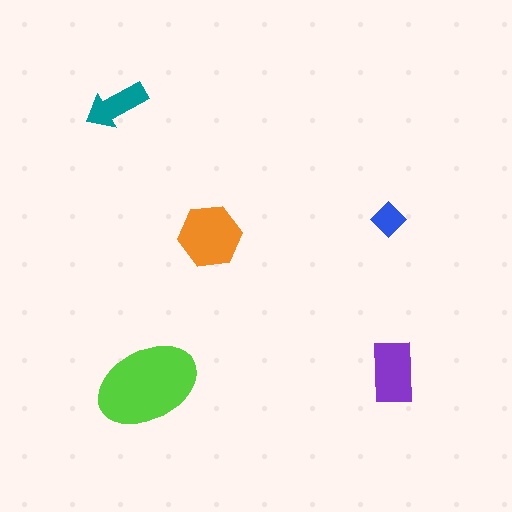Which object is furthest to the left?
The teal arrow is leftmost.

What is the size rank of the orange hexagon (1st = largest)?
2nd.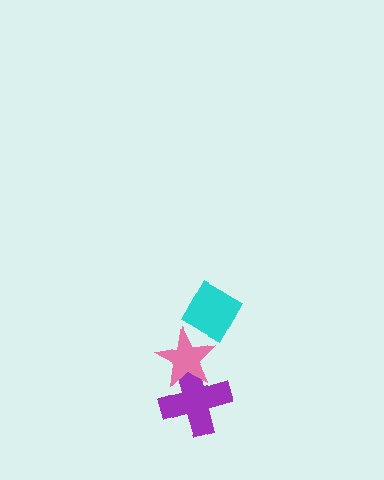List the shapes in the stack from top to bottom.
From top to bottom: the cyan diamond, the pink star, the purple cross.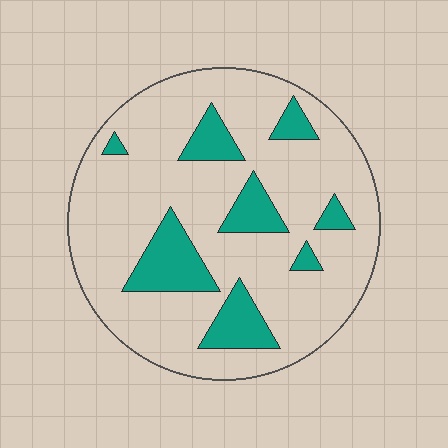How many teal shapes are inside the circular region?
8.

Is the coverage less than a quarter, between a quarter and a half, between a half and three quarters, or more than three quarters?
Less than a quarter.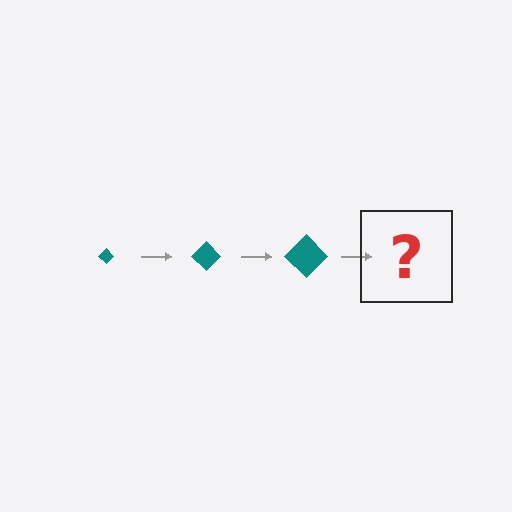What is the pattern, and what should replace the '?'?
The pattern is that the diamond gets progressively larger each step. The '?' should be a teal diamond, larger than the previous one.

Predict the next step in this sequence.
The next step is a teal diamond, larger than the previous one.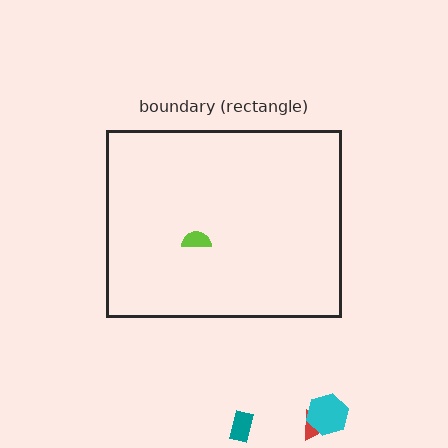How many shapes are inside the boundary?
1 inside, 3 outside.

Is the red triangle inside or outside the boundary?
Outside.